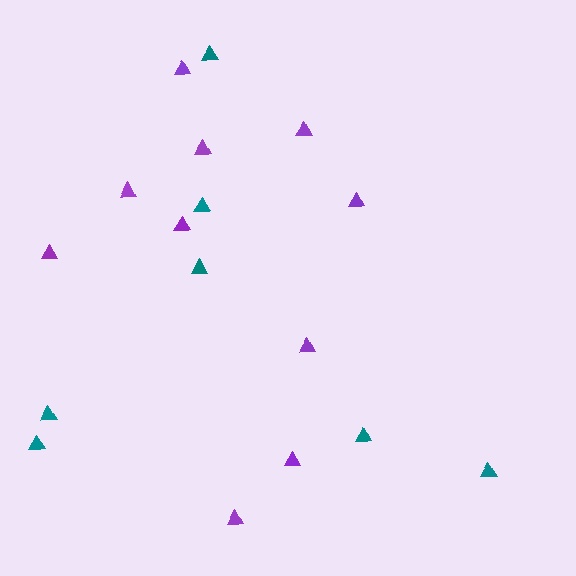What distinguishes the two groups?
There are 2 groups: one group of teal triangles (7) and one group of purple triangles (10).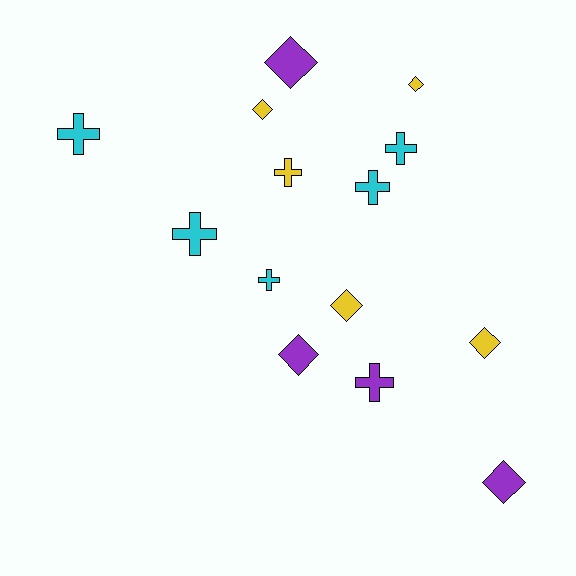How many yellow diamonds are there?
There are 4 yellow diamonds.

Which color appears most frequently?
Yellow, with 5 objects.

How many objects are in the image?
There are 14 objects.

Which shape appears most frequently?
Cross, with 7 objects.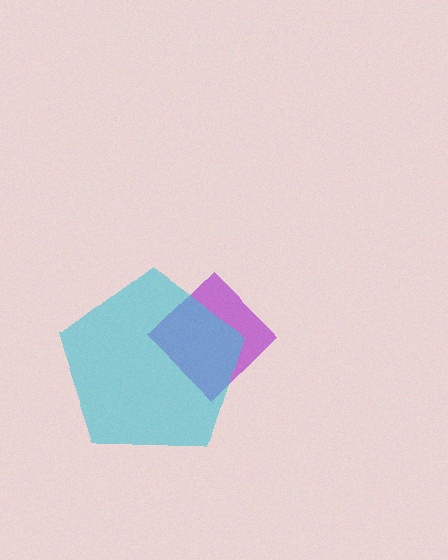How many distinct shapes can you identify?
There are 2 distinct shapes: a purple diamond, a cyan pentagon.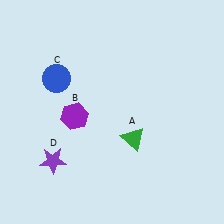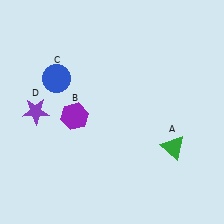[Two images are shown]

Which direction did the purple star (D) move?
The purple star (D) moved up.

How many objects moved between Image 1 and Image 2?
2 objects moved between the two images.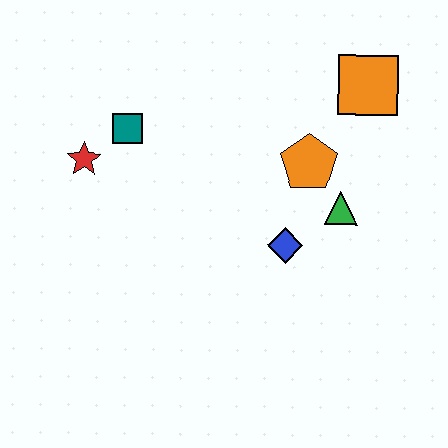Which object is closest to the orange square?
The orange pentagon is closest to the orange square.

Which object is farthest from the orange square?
The red star is farthest from the orange square.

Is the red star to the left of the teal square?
Yes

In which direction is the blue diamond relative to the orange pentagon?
The blue diamond is below the orange pentagon.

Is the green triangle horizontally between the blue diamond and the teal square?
No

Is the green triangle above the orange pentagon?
No